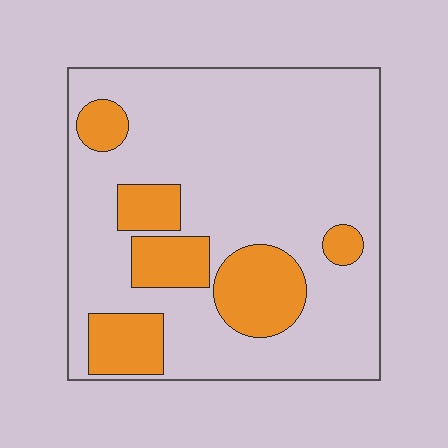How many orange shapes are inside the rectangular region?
6.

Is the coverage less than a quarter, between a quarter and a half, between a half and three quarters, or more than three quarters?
Less than a quarter.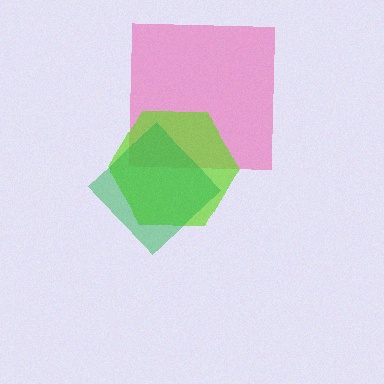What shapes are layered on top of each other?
The layered shapes are: a pink square, a lime hexagon, a green diamond.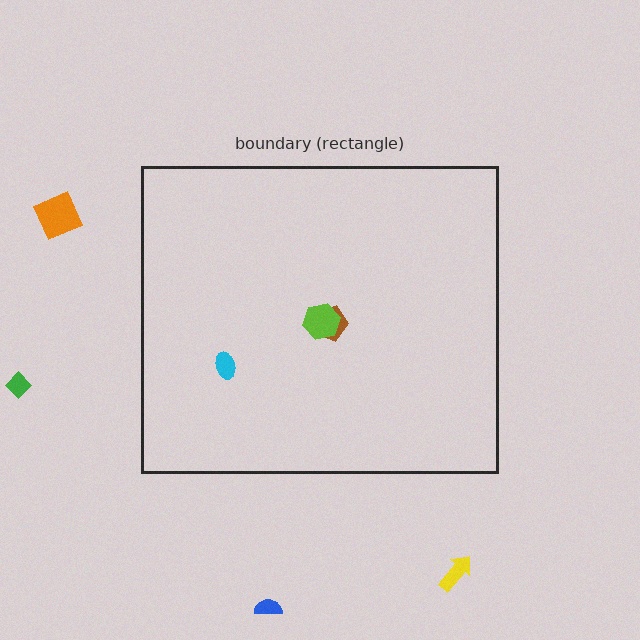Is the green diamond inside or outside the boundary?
Outside.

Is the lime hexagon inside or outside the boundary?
Inside.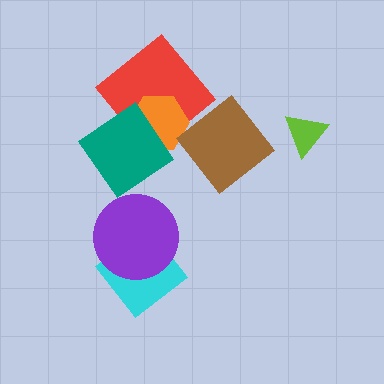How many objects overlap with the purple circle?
1 object overlaps with the purple circle.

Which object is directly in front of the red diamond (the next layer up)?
The orange hexagon is directly in front of the red diamond.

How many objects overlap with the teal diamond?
2 objects overlap with the teal diamond.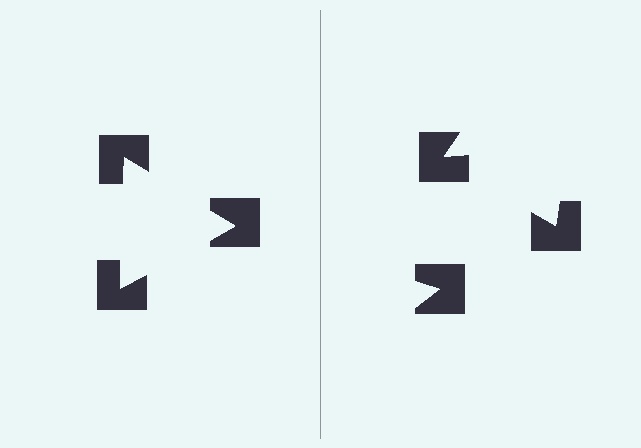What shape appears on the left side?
An illusory triangle.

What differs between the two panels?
The notched squares are positioned identically on both sides; only the wedge orientations differ. On the left they align to a triangle; on the right they are misaligned.